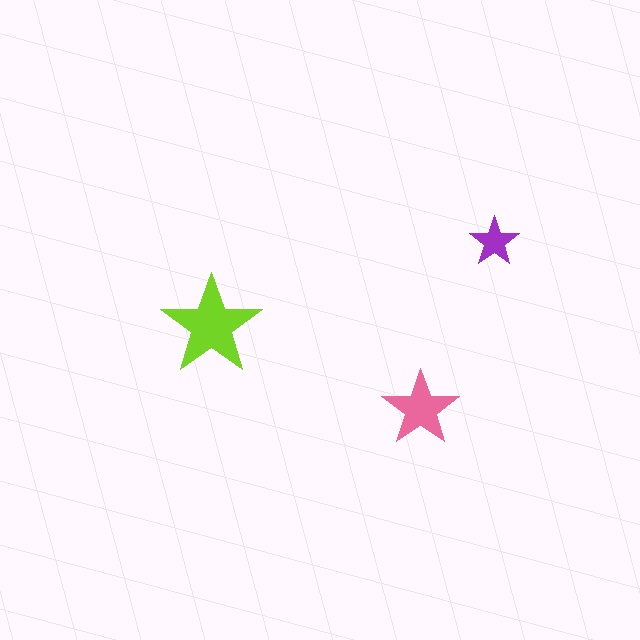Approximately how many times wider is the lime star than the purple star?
About 2 times wider.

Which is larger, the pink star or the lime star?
The lime one.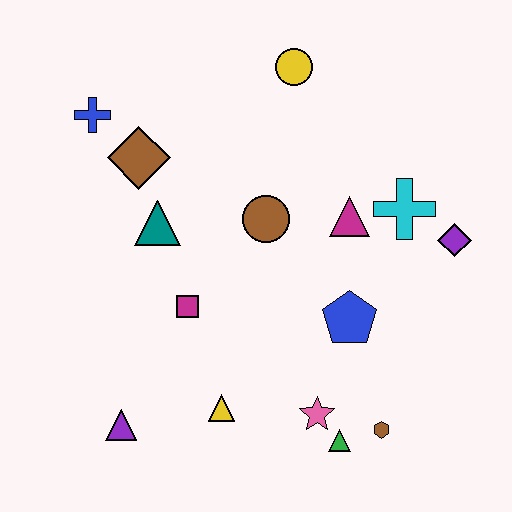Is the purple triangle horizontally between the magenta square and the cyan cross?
No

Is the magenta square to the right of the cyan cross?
No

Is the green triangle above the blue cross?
No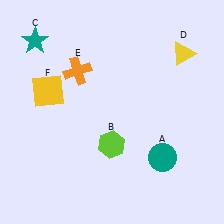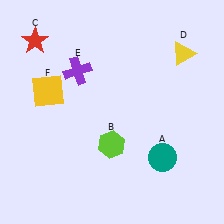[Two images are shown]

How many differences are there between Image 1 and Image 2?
There are 2 differences between the two images.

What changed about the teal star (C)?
In Image 1, C is teal. In Image 2, it changed to red.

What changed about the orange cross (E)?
In Image 1, E is orange. In Image 2, it changed to purple.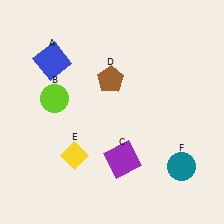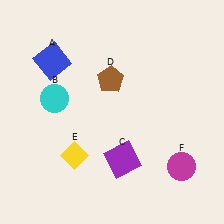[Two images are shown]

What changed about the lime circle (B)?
In Image 1, B is lime. In Image 2, it changed to cyan.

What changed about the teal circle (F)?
In Image 1, F is teal. In Image 2, it changed to magenta.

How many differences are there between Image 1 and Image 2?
There are 2 differences between the two images.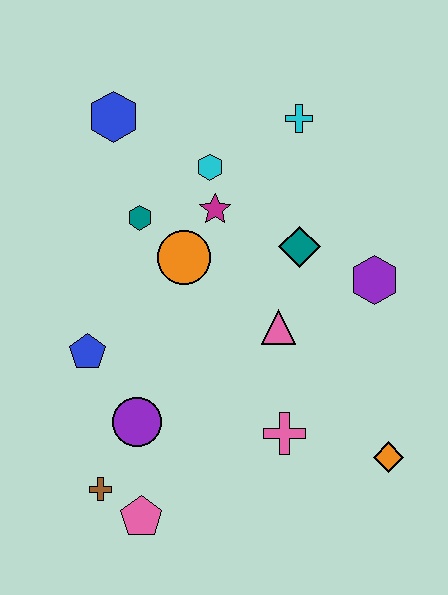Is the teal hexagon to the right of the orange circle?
No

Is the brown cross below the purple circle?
Yes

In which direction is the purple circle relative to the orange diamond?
The purple circle is to the left of the orange diamond.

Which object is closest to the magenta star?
The cyan hexagon is closest to the magenta star.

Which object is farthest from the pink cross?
The blue hexagon is farthest from the pink cross.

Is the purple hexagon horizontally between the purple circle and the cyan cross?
No